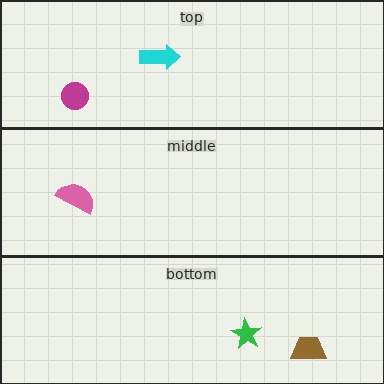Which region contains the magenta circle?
The top region.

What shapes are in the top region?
The magenta circle, the cyan arrow.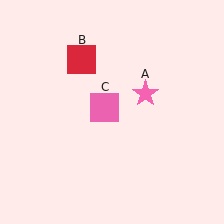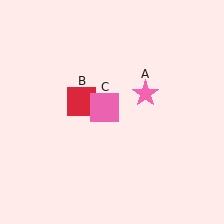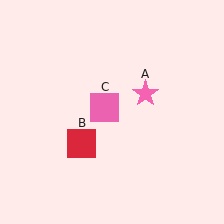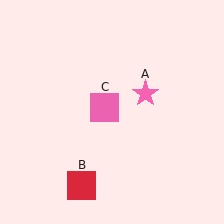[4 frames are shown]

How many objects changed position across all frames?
1 object changed position: red square (object B).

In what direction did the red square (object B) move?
The red square (object B) moved down.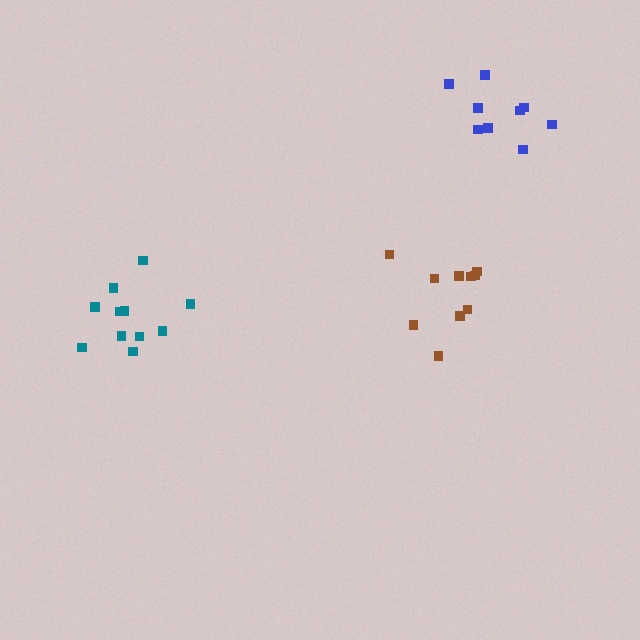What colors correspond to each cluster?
The clusters are colored: teal, brown, blue.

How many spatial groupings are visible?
There are 3 spatial groupings.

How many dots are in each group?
Group 1: 11 dots, Group 2: 10 dots, Group 3: 9 dots (30 total).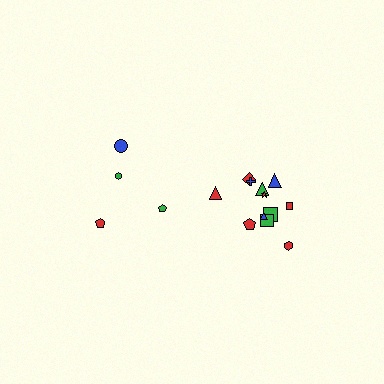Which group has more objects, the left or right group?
The right group.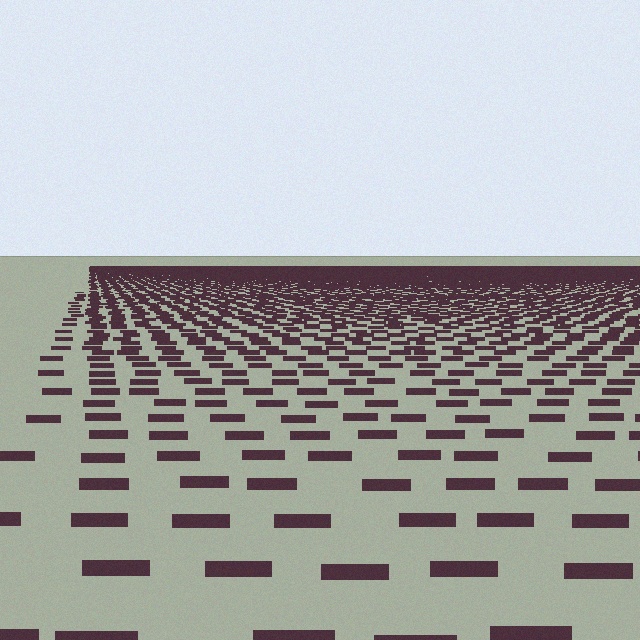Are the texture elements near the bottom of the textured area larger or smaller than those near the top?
Larger. Near the bottom, elements are closer to the viewer and appear at a bigger on-screen size.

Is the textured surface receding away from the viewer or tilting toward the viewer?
The surface is receding away from the viewer. Texture elements get smaller and denser toward the top.